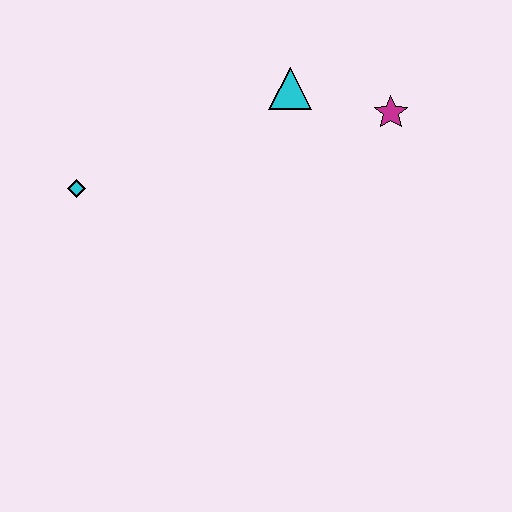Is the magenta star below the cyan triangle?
Yes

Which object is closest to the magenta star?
The cyan triangle is closest to the magenta star.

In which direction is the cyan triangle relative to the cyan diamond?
The cyan triangle is to the right of the cyan diamond.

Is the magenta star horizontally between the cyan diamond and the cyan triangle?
No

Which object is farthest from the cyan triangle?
The cyan diamond is farthest from the cyan triangle.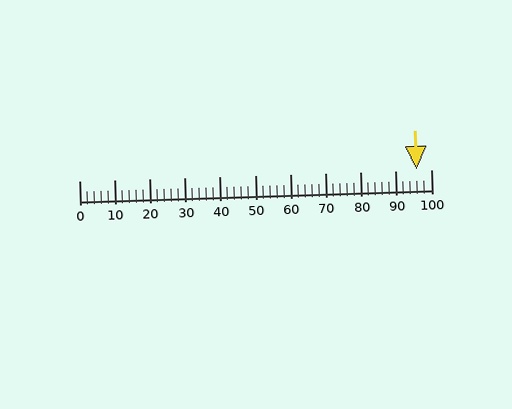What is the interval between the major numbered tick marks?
The major tick marks are spaced 10 units apart.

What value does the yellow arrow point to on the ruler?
The yellow arrow points to approximately 96.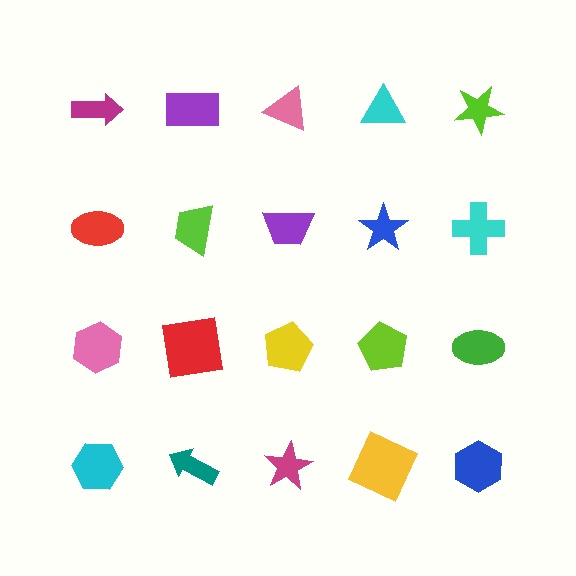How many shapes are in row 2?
5 shapes.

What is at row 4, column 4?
A yellow square.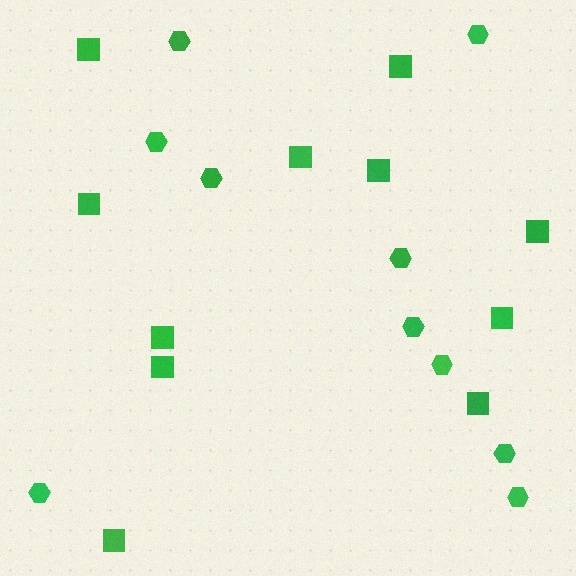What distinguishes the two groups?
There are 2 groups: one group of hexagons (10) and one group of squares (11).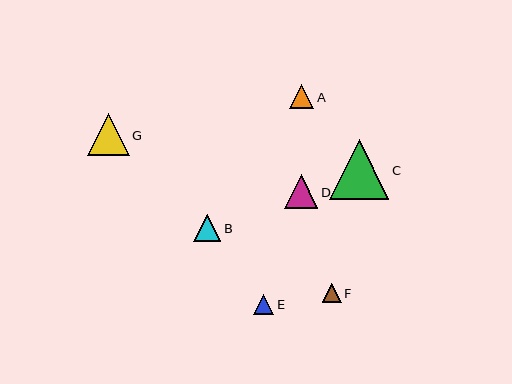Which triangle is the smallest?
Triangle F is the smallest with a size of approximately 19 pixels.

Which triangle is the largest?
Triangle C is the largest with a size of approximately 59 pixels.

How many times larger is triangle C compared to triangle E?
Triangle C is approximately 2.9 times the size of triangle E.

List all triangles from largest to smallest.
From largest to smallest: C, G, D, B, A, E, F.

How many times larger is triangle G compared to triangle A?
Triangle G is approximately 1.8 times the size of triangle A.